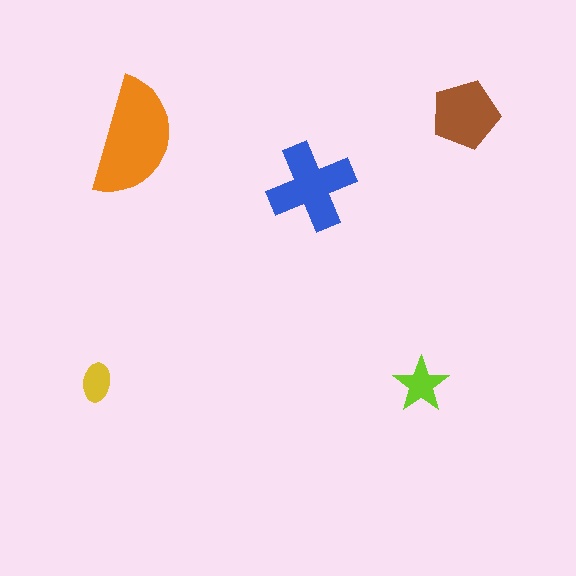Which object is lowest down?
The lime star is bottommost.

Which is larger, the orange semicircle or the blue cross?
The orange semicircle.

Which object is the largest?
The orange semicircle.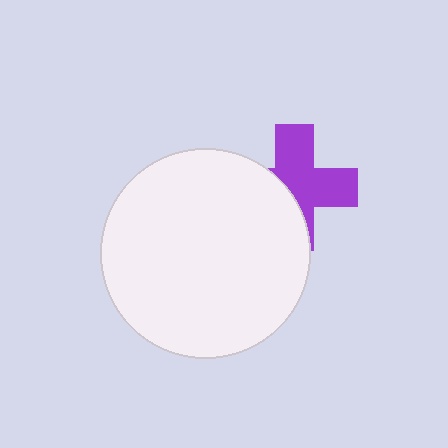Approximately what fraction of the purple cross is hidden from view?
Roughly 43% of the purple cross is hidden behind the white circle.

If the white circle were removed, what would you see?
You would see the complete purple cross.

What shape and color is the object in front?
The object in front is a white circle.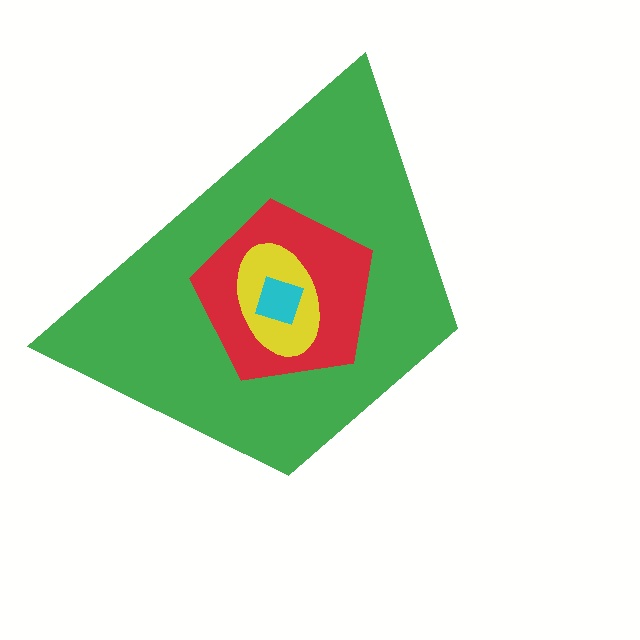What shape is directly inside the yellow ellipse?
The cyan square.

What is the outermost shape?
The green trapezoid.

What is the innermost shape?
The cyan square.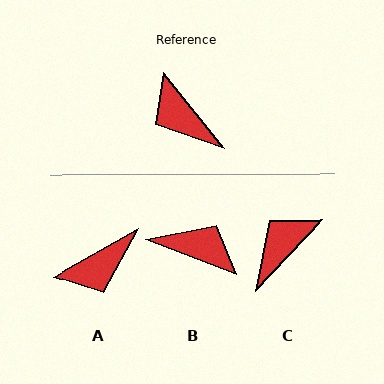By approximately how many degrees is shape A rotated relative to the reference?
Approximately 81 degrees counter-clockwise.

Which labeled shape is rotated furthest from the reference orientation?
B, about 149 degrees away.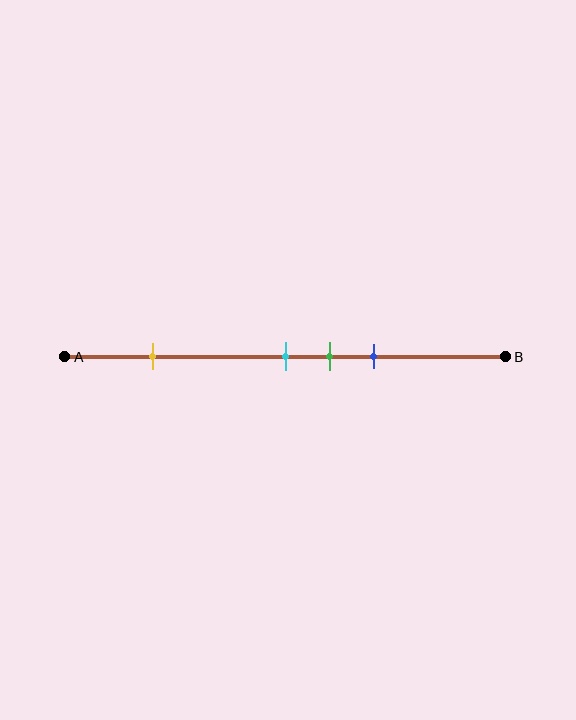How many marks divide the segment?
There are 4 marks dividing the segment.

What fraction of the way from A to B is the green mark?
The green mark is approximately 60% (0.6) of the way from A to B.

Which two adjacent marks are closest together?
The cyan and green marks are the closest adjacent pair.